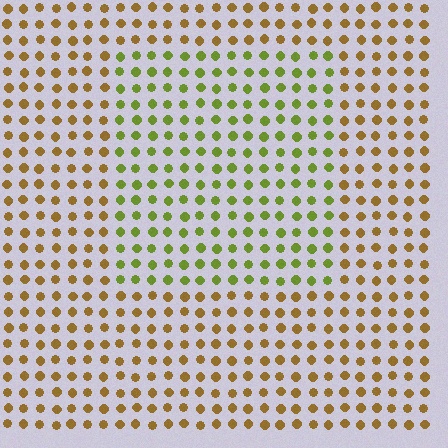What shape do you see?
I see a rectangle.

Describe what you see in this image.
The image is filled with small brown elements in a uniform arrangement. A rectangle-shaped region is visible where the elements are tinted to a slightly different hue, forming a subtle color boundary.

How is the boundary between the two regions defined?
The boundary is defined purely by a slight shift in hue (about 45 degrees). Spacing, size, and orientation are identical on both sides.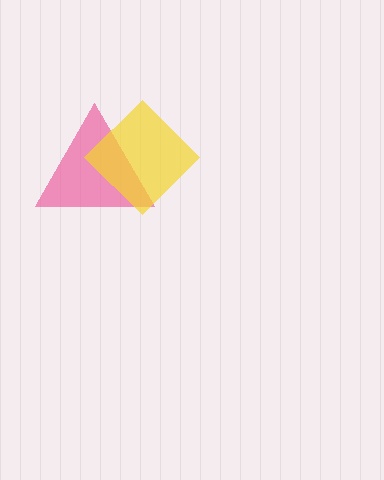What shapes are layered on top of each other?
The layered shapes are: a pink triangle, a yellow diamond.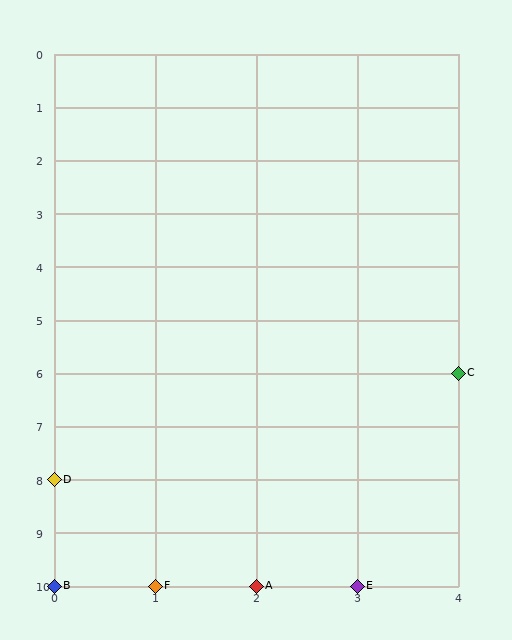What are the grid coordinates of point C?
Point C is at grid coordinates (4, 6).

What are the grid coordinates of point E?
Point E is at grid coordinates (3, 10).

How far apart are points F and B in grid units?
Points F and B are 1 column apart.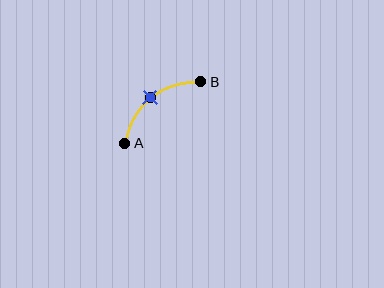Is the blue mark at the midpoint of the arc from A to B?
Yes. The blue mark lies on the arc at equal arc-length from both A and B — it is the arc midpoint.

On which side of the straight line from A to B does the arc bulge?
The arc bulges above and to the left of the straight line connecting A and B.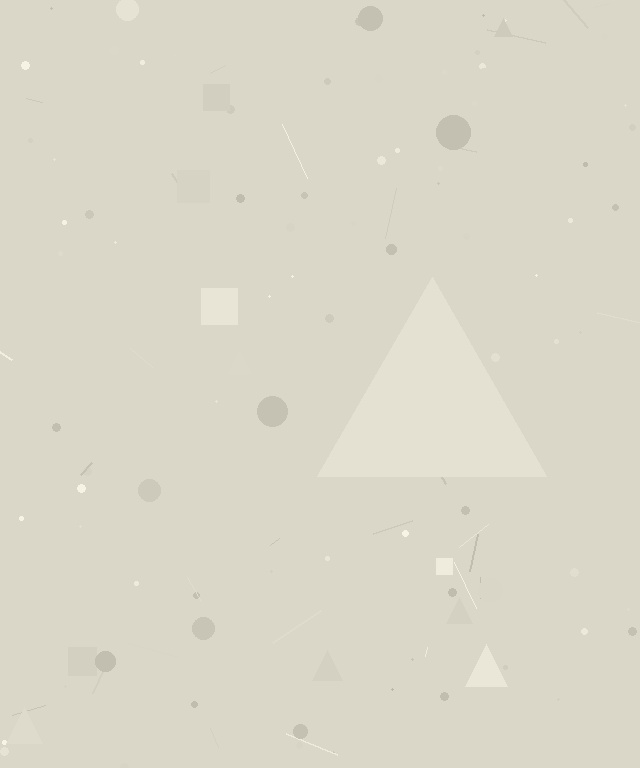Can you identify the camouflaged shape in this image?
The camouflaged shape is a triangle.